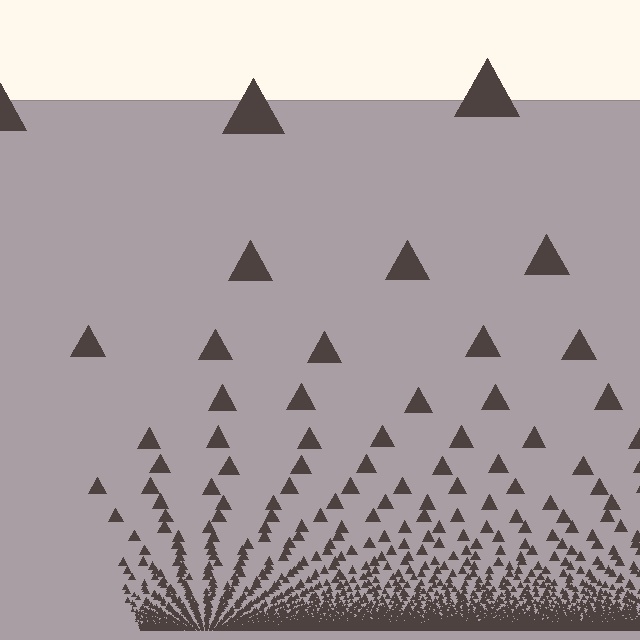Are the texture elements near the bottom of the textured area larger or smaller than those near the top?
Smaller. The gradient is inverted — elements near the bottom are smaller and denser.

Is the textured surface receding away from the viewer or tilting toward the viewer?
The surface appears to tilt toward the viewer. Texture elements get larger and sparser toward the top.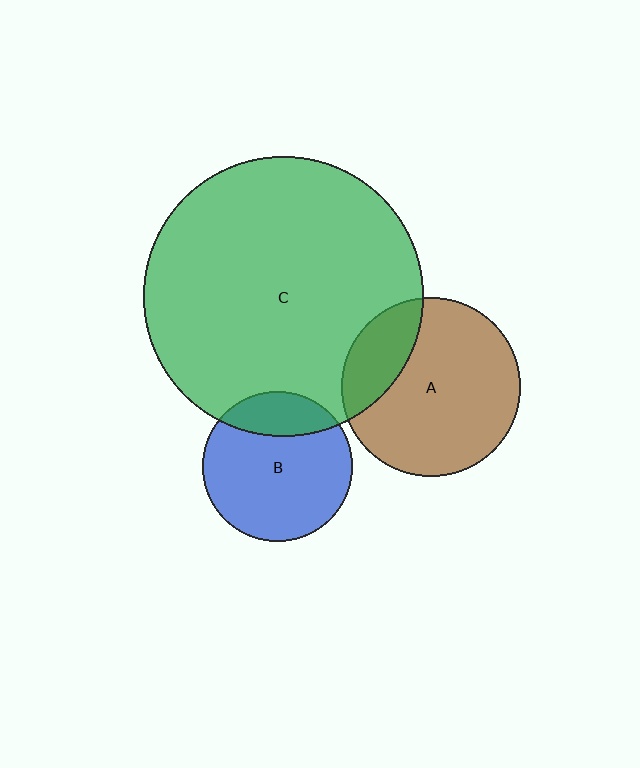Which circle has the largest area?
Circle C (green).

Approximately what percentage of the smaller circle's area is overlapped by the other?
Approximately 20%.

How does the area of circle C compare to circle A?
Approximately 2.4 times.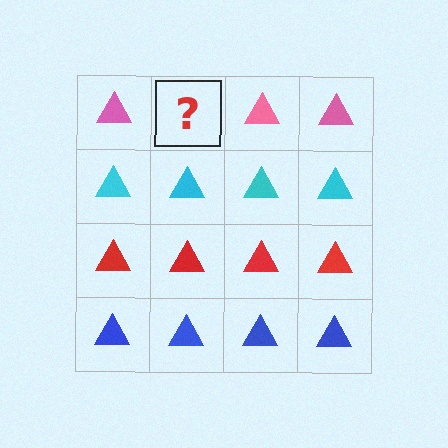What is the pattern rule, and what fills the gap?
The rule is that each row has a consistent color. The gap should be filled with a pink triangle.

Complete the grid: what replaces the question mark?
The question mark should be replaced with a pink triangle.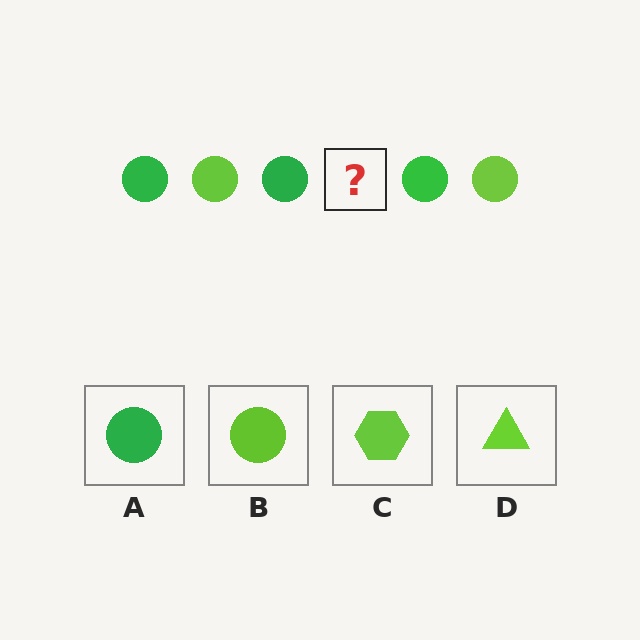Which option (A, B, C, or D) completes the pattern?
B.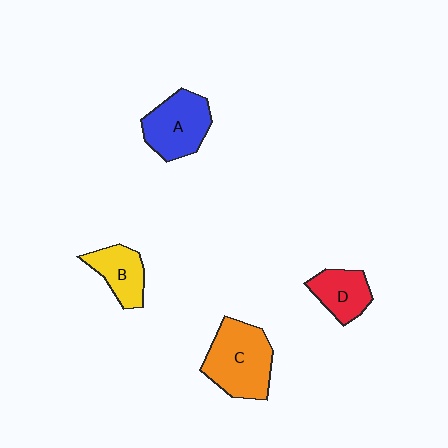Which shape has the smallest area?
Shape D (red).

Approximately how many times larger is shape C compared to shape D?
Approximately 1.7 times.